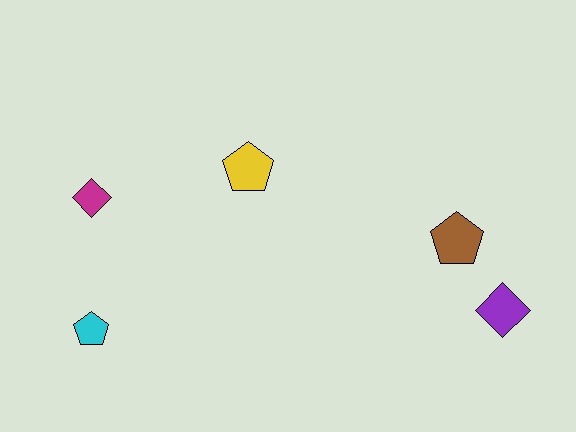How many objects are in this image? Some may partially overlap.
There are 5 objects.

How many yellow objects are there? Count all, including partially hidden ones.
There is 1 yellow object.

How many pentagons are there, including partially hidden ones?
There are 3 pentagons.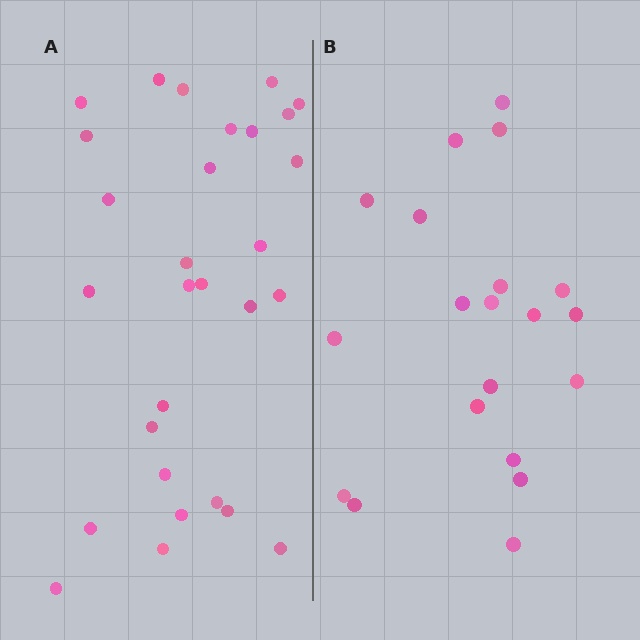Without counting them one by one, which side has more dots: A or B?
Region A (the left region) has more dots.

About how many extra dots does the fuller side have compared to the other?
Region A has roughly 8 or so more dots than region B.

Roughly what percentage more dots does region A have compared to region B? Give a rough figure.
About 45% more.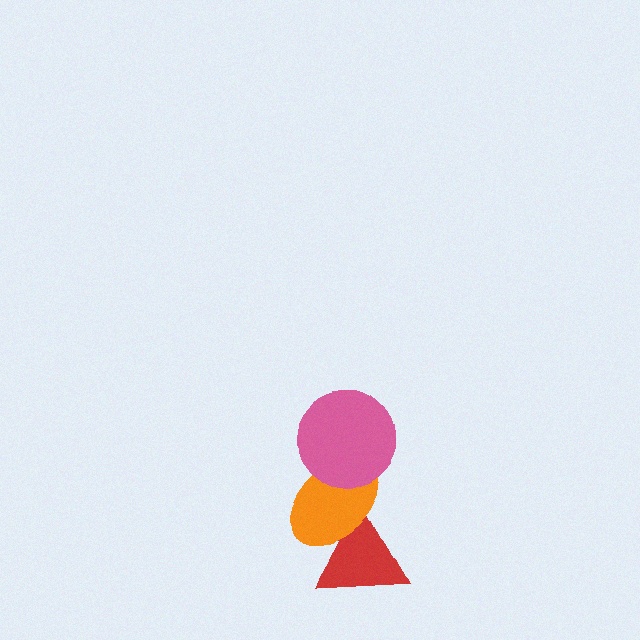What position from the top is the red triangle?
The red triangle is 3rd from the top.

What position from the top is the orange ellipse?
The orange ellipse is 2nd from the top.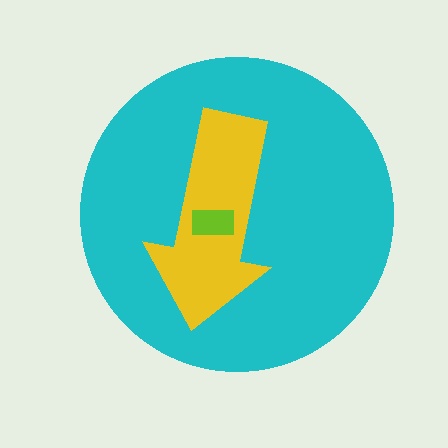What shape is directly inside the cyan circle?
The yellow arrow.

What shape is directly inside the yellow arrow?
The lime rectangle.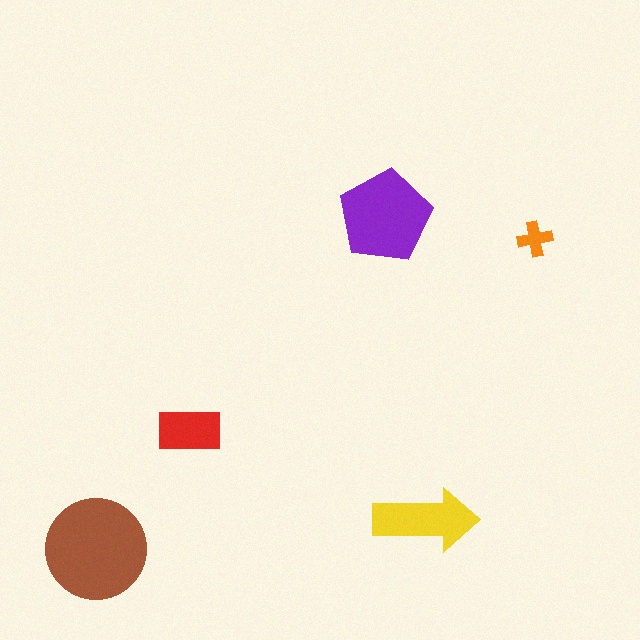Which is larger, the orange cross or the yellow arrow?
The yellow arrow.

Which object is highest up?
The purple pentagon is topmost.